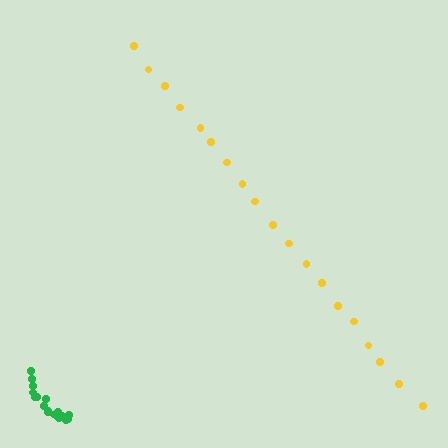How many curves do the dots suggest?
There are 2 distinct paths.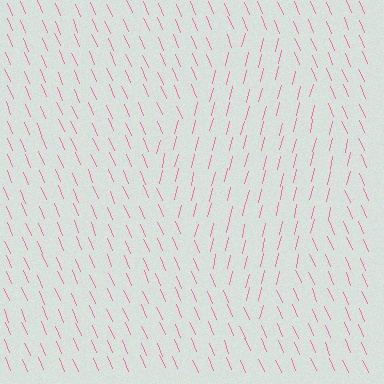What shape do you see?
I see a diamond.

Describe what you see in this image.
The image is filled with small pink line segments. A diamond region in the image has lines oriented differently from the surrounding lines, creating a visible texture boundary.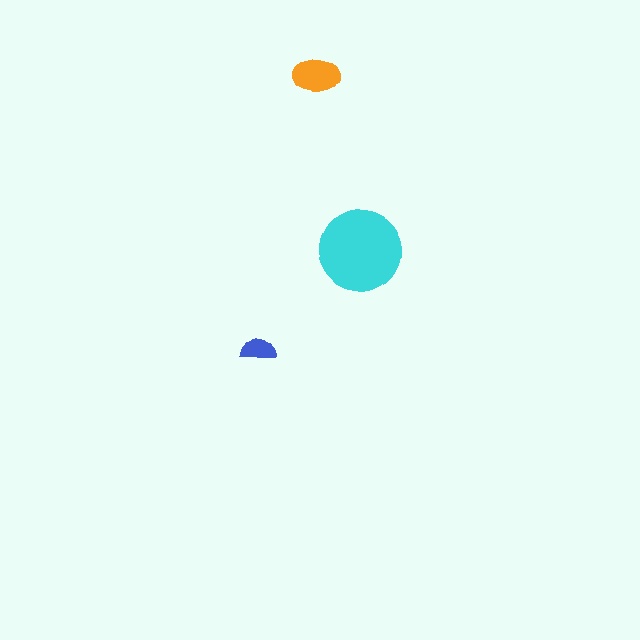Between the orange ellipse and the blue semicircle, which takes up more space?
The orange ellipse.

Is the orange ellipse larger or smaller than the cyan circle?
Smaller.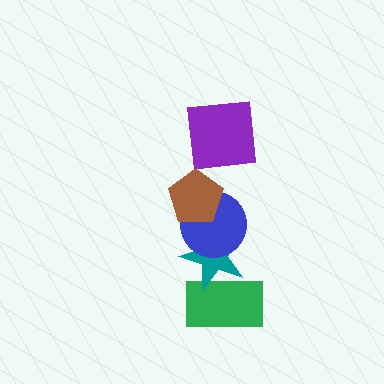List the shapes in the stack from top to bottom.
From top to bottom: the purple square, the brown pentagon, the blue circle, the teal star, the green rectangle.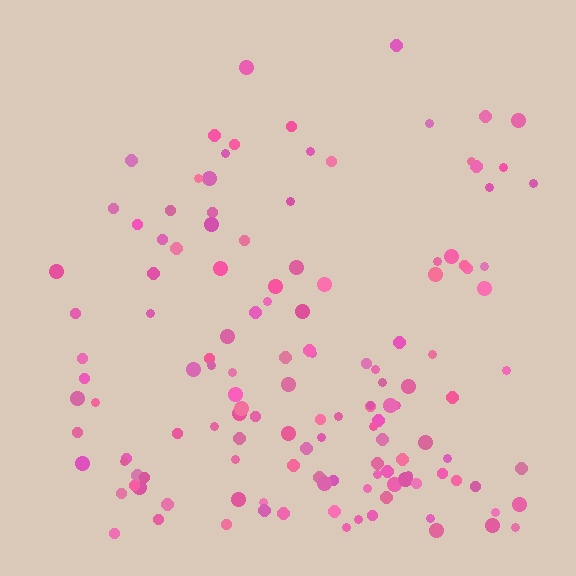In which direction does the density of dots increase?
From top to bottom, with the bottom side densest.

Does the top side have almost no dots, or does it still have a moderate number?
Still a moderate number, just noticeably fewer than the bottom.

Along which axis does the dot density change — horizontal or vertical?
Vertical.